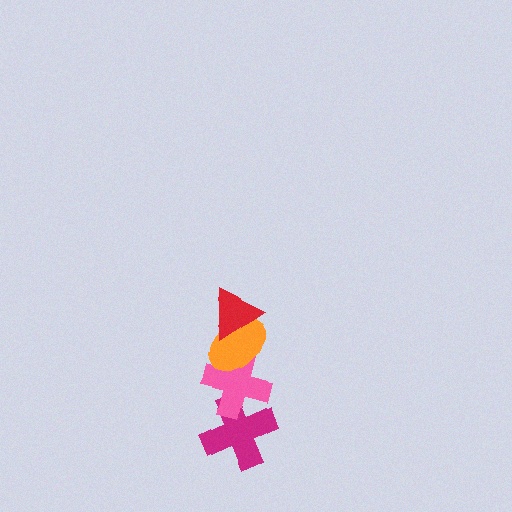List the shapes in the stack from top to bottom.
From top to bottom: the red triangle, the orange ellipse, the pink cross, the magenta cross.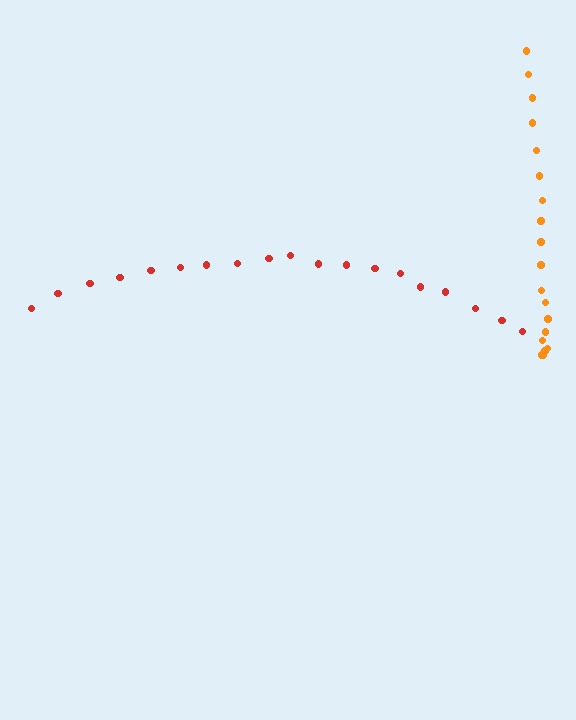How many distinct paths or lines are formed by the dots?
There are 2 distinct paths.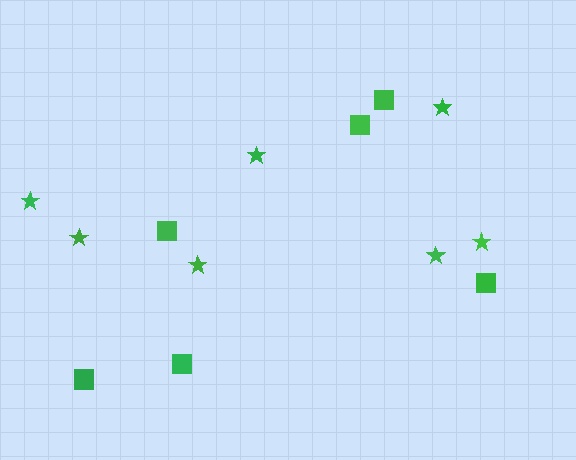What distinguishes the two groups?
There are 2 groups: one group of stars (7) and one group of squares (6).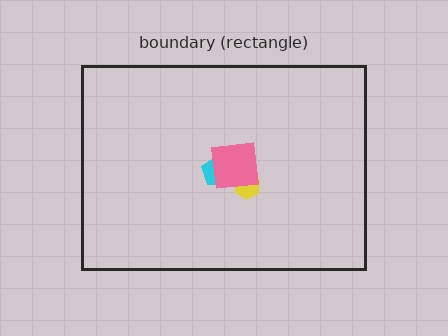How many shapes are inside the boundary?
3 inside, 0 outside.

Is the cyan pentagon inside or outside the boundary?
Inside.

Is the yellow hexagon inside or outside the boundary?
Inside.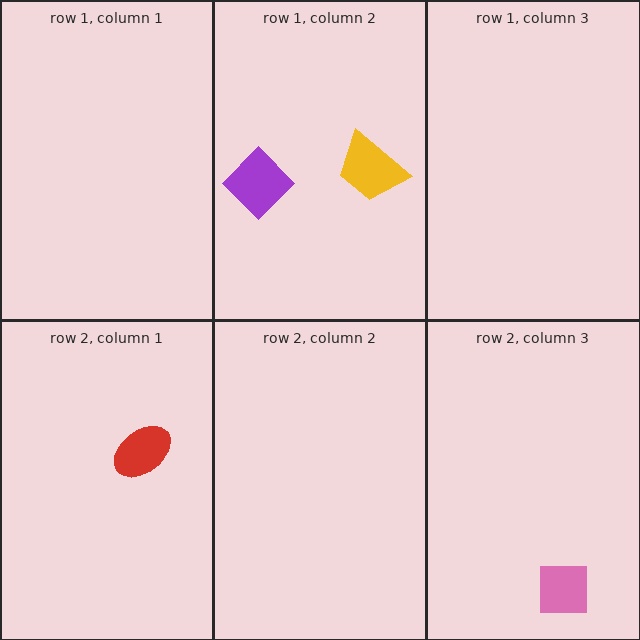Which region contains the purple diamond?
The row 1, column 2 region.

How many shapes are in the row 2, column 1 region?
1.